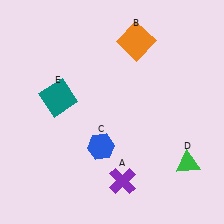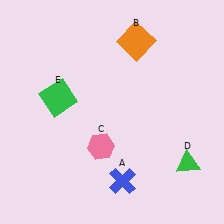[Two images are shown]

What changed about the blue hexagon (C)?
In Image 1, C is blue. In Image 2, it changed to pink.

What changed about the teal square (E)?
In Image 1, E is teal. In Image 2, it changed to green.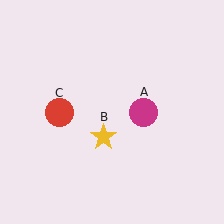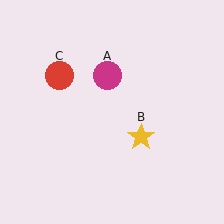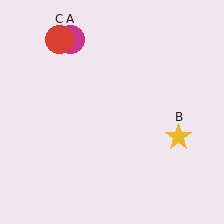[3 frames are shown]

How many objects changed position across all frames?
3 objects changed position: magenta circle (object A), yellow star (object B), red circle (object C).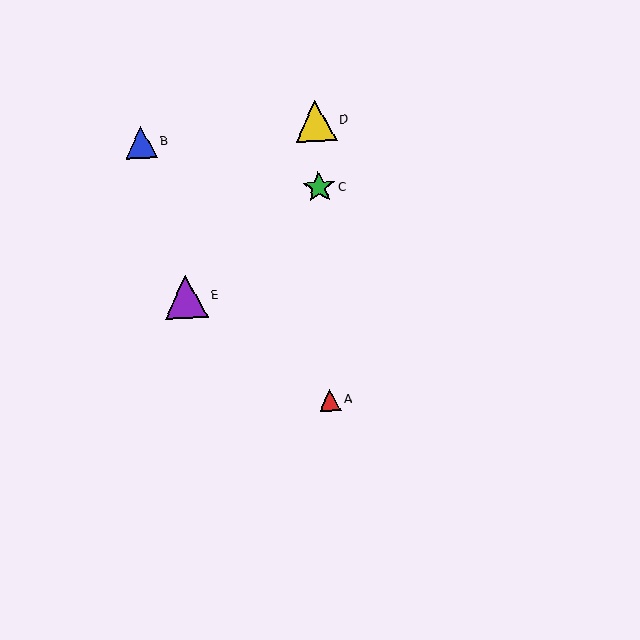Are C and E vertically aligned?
No, C is at x≈319 and E is at x≈186.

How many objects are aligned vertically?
3 objects (A, C, D) are aligned vertically.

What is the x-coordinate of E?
Object E is at x≈186.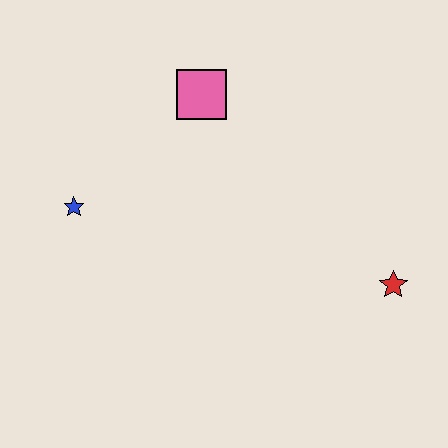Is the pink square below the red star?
No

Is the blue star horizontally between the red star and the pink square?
No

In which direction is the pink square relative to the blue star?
The pink square is to the right of the blue star.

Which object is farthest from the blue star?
The red star is farthest from the blue star.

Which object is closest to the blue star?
The pink square is closest to the blue star.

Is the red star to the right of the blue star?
Yes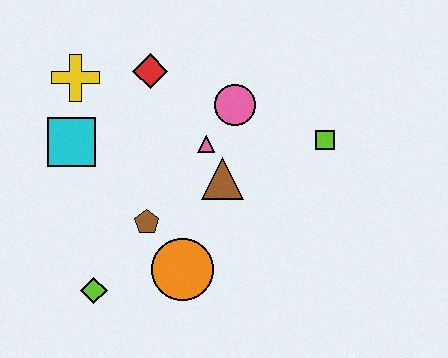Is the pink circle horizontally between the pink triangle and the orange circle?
No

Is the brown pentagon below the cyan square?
Yes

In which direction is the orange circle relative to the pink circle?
The orange circle is below the pink circle.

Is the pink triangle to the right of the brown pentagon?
Yes